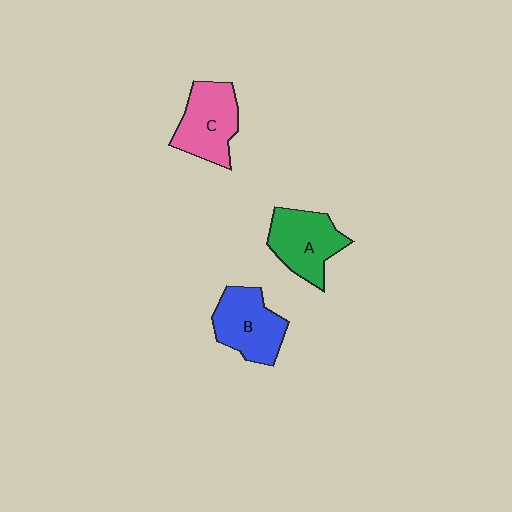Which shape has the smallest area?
Shape B (blue).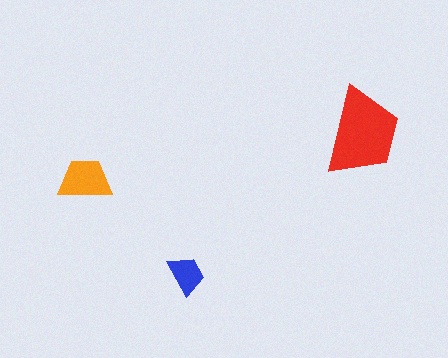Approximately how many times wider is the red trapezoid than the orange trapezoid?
About 1.5 times wider.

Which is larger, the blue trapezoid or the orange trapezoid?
The orange one.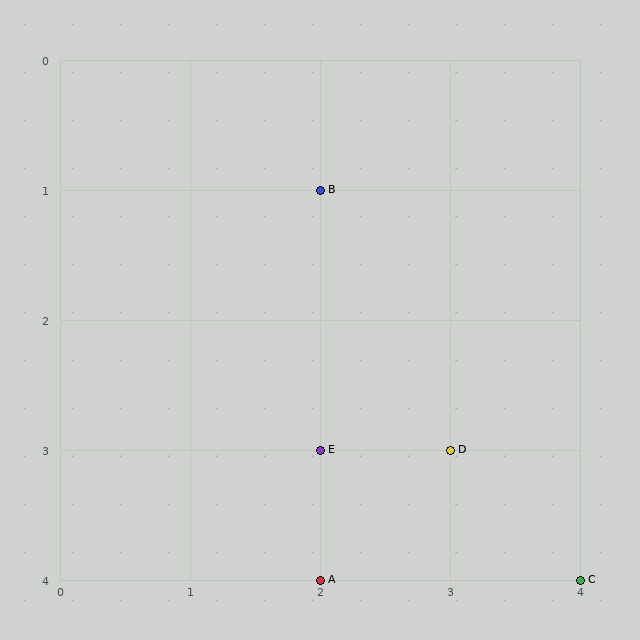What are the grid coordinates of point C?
Point C is at grid coordinates (4, 4).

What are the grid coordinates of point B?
Point B is at grid coordinates (2, 1).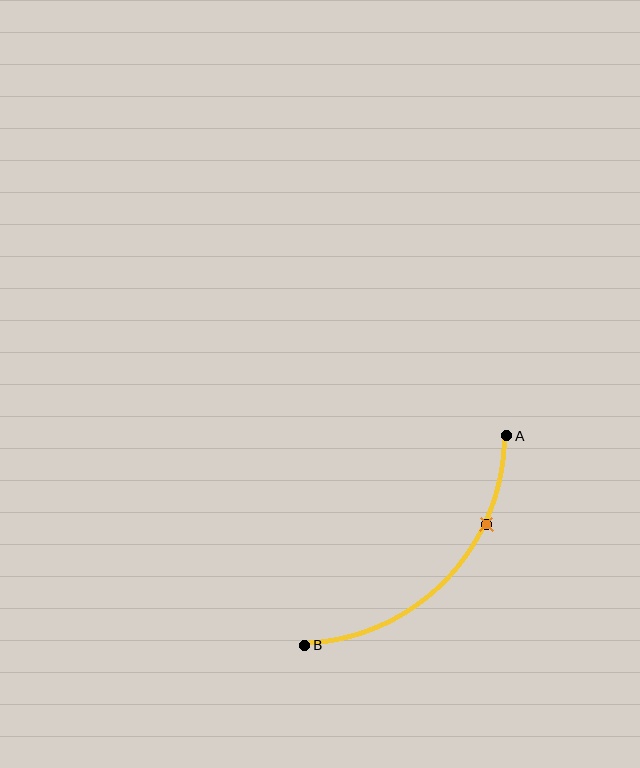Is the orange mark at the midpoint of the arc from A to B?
No. The orange mark lies on the arc but is closer to endpoint A. The arc midpoint would be at the point on the curve equidistant along the arc from both A and B.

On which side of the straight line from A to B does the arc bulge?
The arc bulges below and to the right of the straight line connecting A and B.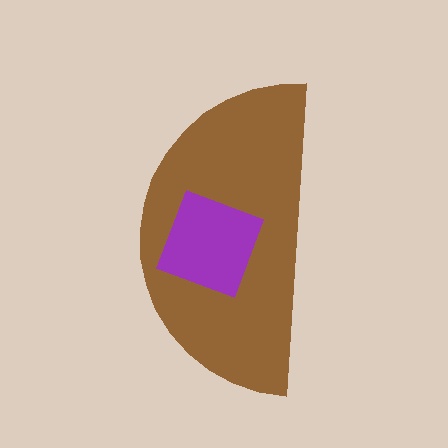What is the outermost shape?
The brown semicircle.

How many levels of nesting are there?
2.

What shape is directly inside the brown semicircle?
The purple diamond.